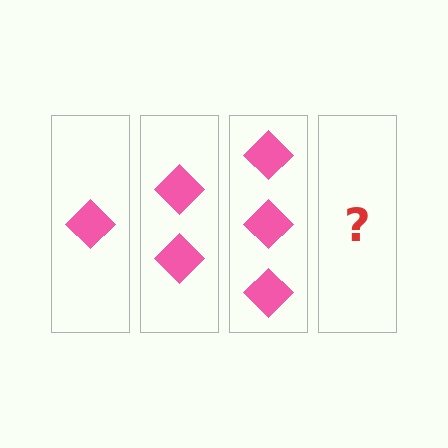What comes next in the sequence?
The next element should be 4 diamonds.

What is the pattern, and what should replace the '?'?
The pattern is that each step adds one more diamond. The '?' should be 4 diamonds.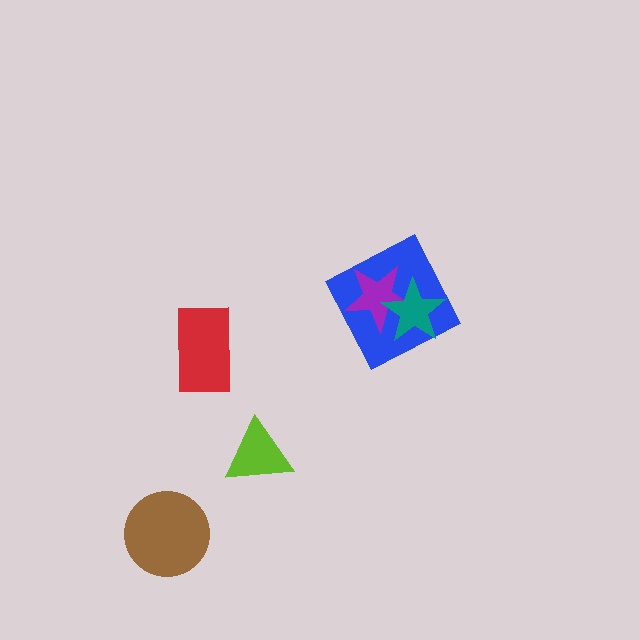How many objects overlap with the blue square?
2 objects overlap with the blue square.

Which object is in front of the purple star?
The teal star is in front of the purple star.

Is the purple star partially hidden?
Yes, it is partially covered by another shape.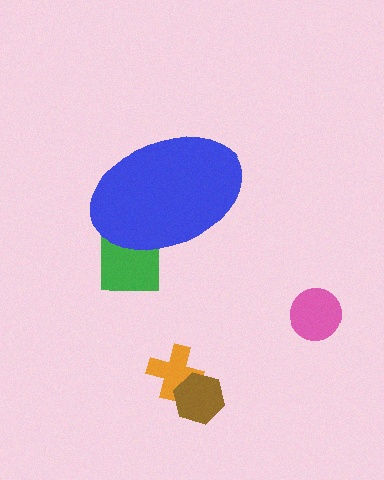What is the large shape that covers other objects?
A blue ellipse.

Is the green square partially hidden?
Yes, the green square is partially hidden behind the blue ellipse.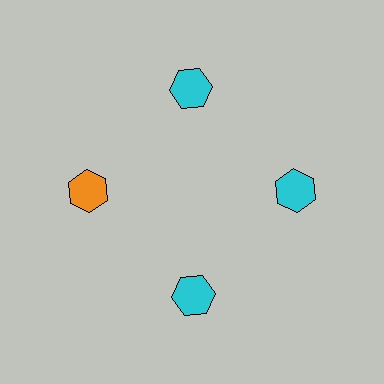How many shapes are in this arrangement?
There are 4 shapes arranged in a ring pattern.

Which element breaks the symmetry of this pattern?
The orange hexagon at roughly the 9 o'clock position breaks the symmetry. All other shapes are cyan hexagons.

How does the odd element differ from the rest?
It has a different color: orange instead of cyan.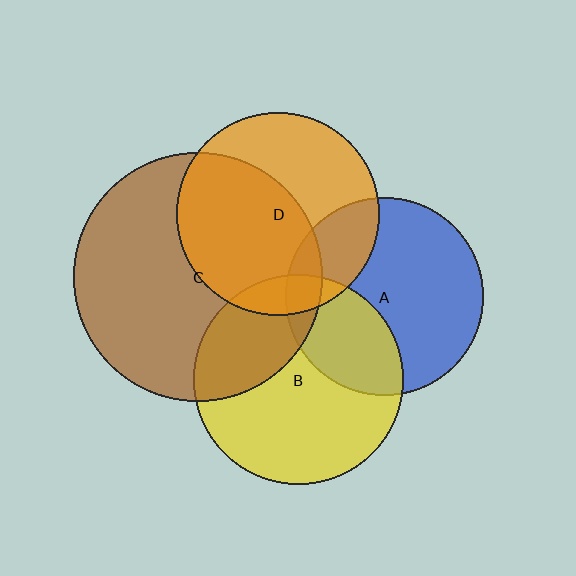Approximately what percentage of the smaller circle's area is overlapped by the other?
Approximately 55%.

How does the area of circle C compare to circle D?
Approximately 1.5 times.